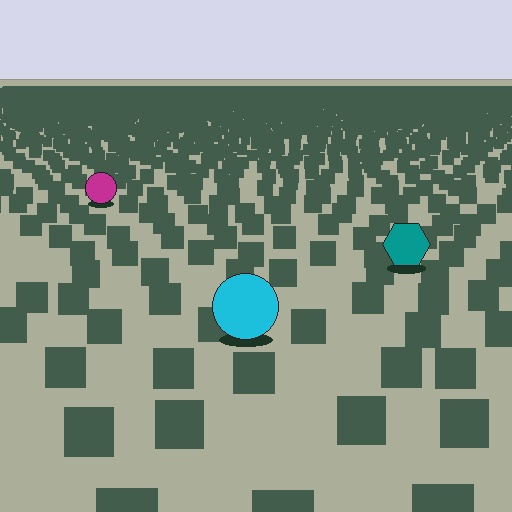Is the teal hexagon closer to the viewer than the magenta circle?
Yes. The teal hexagon is closer — you can tell from the texture gradient: the ground texture is coarser near it.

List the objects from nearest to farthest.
From nearest to farthest: the cyan circle, the teal hexagon, the magenta circle.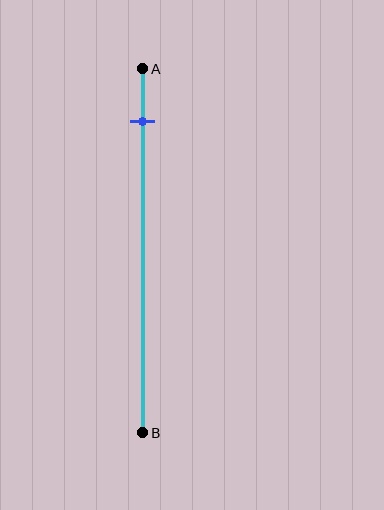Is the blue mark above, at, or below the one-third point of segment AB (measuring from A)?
The blue mark is above the one-third point of segment AB.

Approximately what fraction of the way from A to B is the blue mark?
The blue mark is approximately 15% of the way from A to B.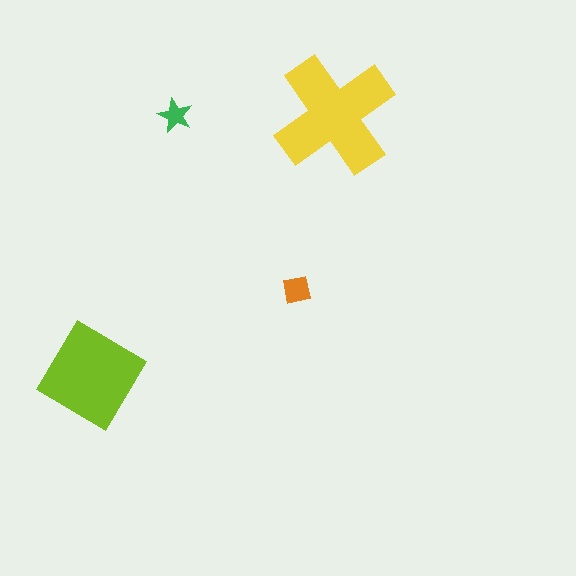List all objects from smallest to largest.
The green star, the orange square, the lime diamond, the yellow cross.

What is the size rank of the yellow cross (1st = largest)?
1st.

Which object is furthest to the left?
The lime diamond is leftmost.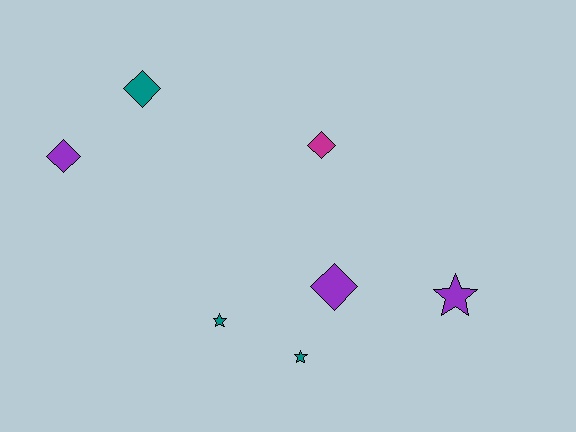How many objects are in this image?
There are 7 objects.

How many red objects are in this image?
There are no red objects.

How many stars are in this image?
There are 3 stars.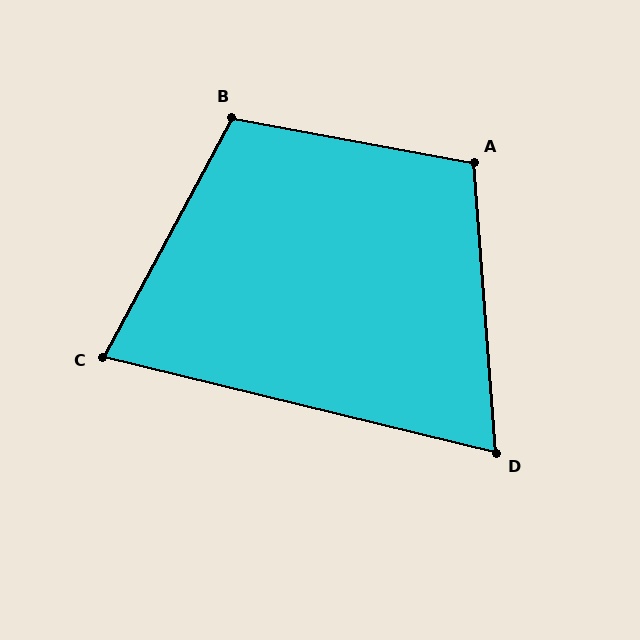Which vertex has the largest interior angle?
B, at approximately 108 degrees.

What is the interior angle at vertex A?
Approximately 105 degrees (obtuse).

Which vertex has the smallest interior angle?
D, at approximately 72 degrees.